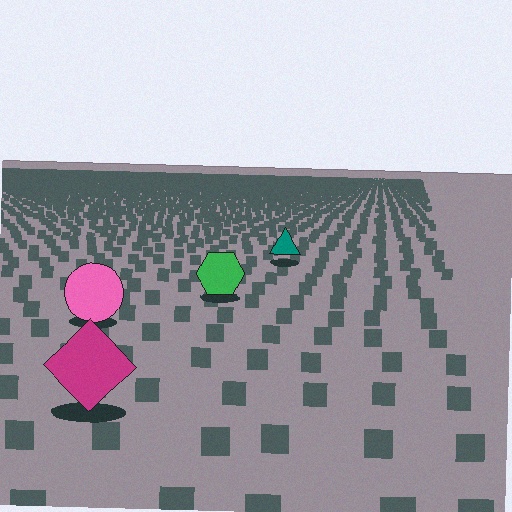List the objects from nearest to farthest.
From nearest to farthest: the magenta diamond, the pink circle, the green hexagon, the teal triangle.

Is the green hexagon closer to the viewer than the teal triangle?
Yes. The green hexagon is closer — you can tell from the texture gradient: the ground texture is coarser near it.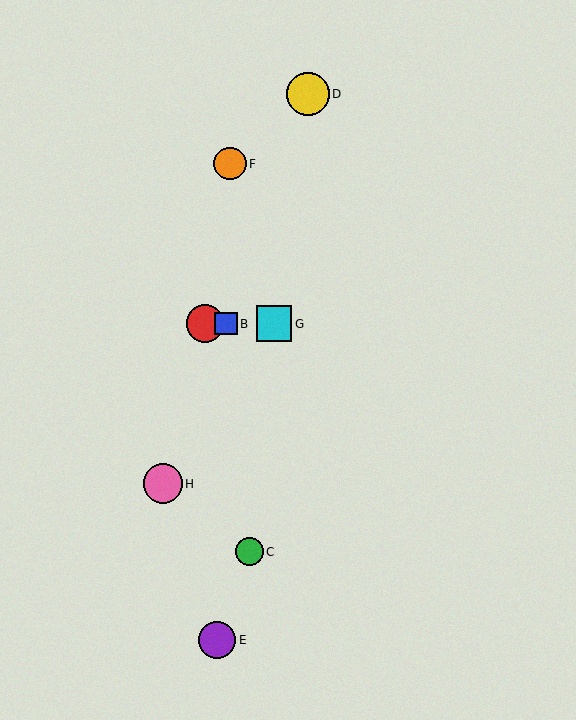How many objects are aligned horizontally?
3 objects (A, B, G) are aligned horizontally.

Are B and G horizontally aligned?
Yes, both are at y≈324.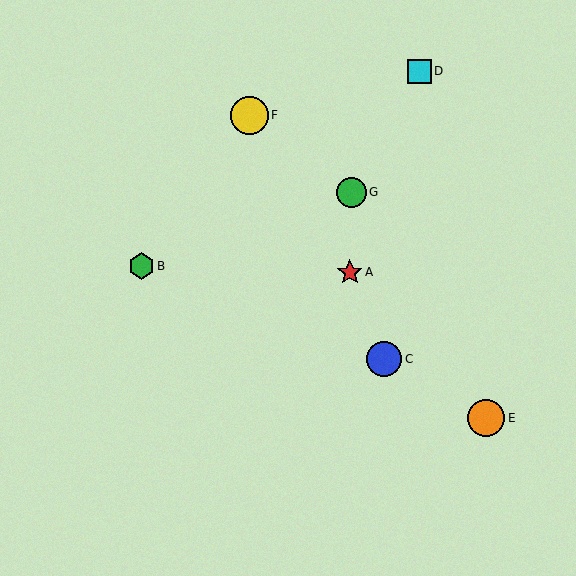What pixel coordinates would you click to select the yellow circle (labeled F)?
Click at (249, 115) to select the yellow circle F.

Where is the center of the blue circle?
The center of the blue circle is at (384, 359).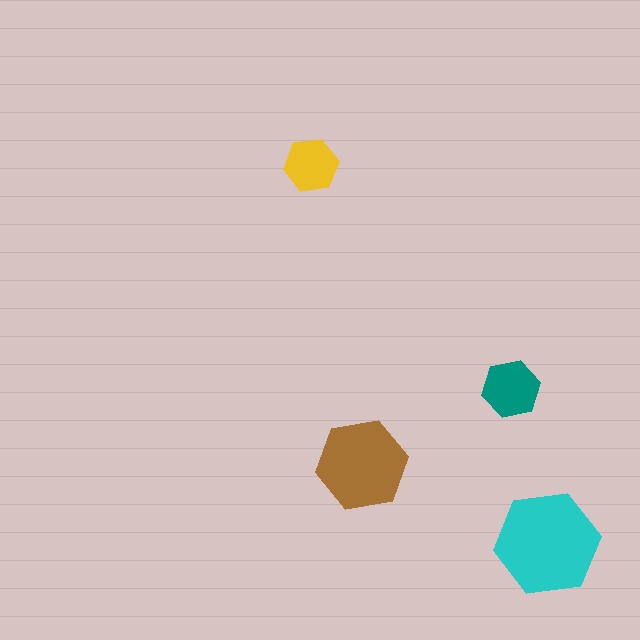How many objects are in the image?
There are 4 objects in the image.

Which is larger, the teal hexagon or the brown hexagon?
The brown one.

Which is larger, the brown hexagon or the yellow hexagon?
The brown one.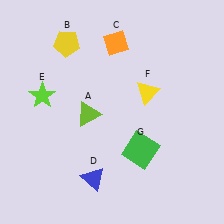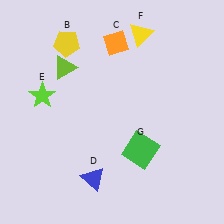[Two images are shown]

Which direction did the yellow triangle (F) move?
The yellow triangle (F) moved up.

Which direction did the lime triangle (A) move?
The lime triangle (A) moved up.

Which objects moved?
The objects that moved are: the lime triangle (A), the yellow triangle (F).